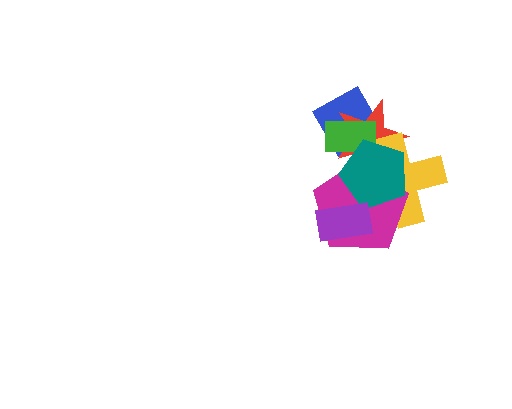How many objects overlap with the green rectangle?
3 objects overlap with the green rectangle.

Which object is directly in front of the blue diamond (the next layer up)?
The red star is directly in front of the blue diamond.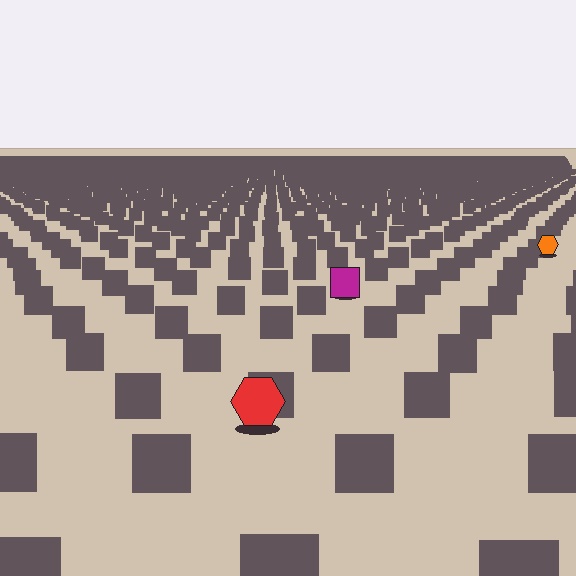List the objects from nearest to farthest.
From nearest to farthest: the red hexagon, the magenta square, the orange hexagon.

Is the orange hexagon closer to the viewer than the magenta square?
No. The magenta square is closer — you can tell from the texture gradient: the ground texture is coarser near it.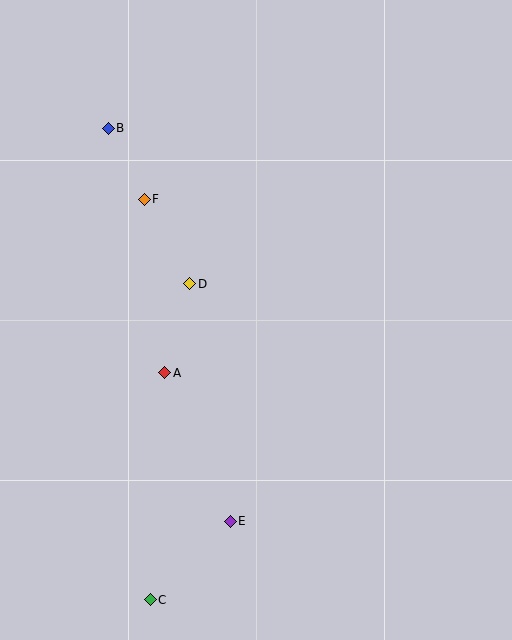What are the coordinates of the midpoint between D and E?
The midpoint between D and E is at (210, 402).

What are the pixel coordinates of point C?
Point C is at (150, 600).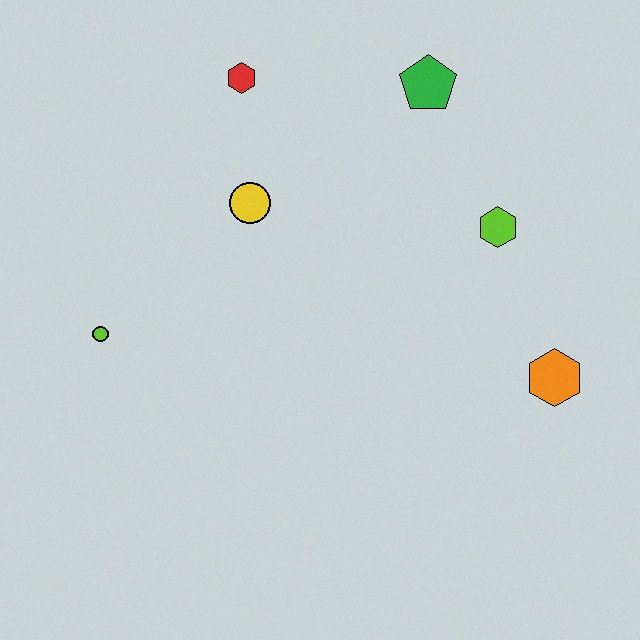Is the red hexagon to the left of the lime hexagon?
Yes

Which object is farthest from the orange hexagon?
The lime circle is farthest from the orange hexagon.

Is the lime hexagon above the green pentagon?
No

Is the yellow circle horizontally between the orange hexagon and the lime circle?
Yes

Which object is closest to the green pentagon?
The lime hexagon is closest to the green pentagon.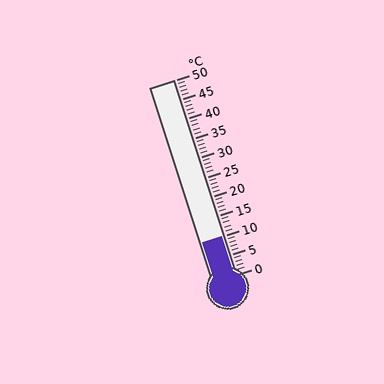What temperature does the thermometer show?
The thermometer shows approximately 10°C.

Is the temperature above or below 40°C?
The temperature is below 40°C.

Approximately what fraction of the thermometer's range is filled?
The thermometer is filled to approximately 20% of its range.